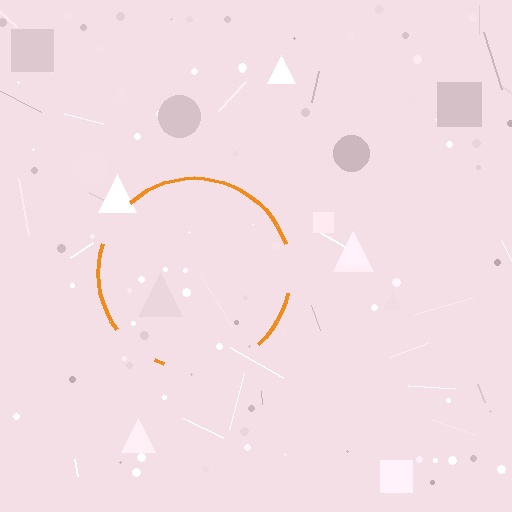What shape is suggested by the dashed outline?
The dashed outline suggests a circle.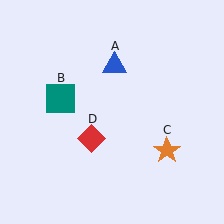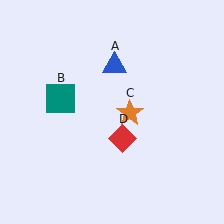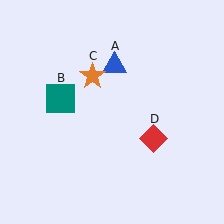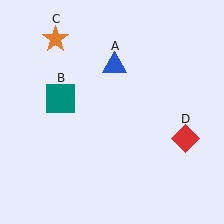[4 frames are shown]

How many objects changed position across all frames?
2 objects changed position: orange star (object C), red diamond (object D).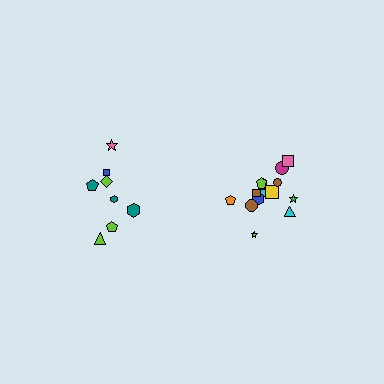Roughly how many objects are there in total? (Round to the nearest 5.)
Roughly 25 objects in total.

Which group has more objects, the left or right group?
The right group.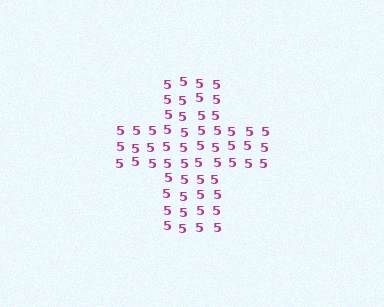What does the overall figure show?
The overall figure shows a cross.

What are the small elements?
The small elements are digit 5's.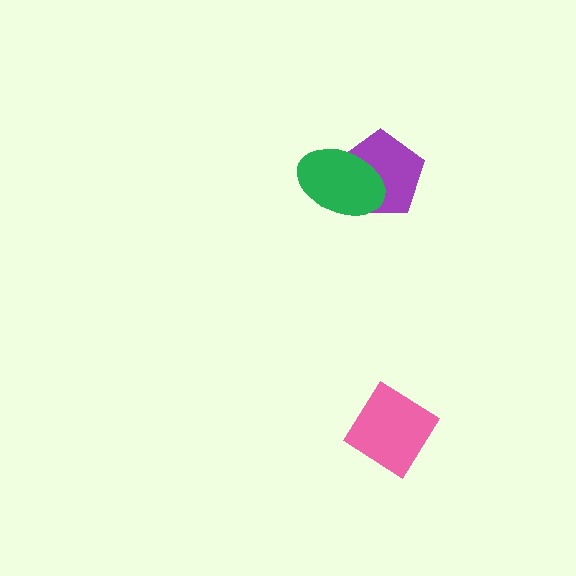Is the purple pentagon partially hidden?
Yes, it is partially covered by another shape.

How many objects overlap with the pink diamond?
0 objects overlap with the pink diamond.